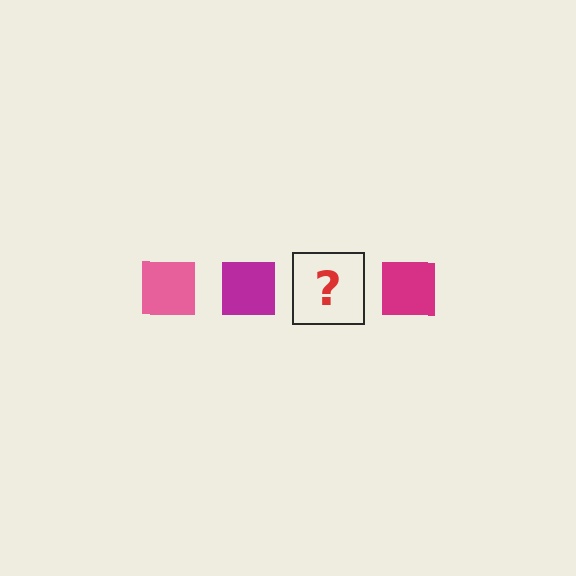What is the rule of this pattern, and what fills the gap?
The rule is that the pattern cycles through pink, magenta squares. The gap should be filled with a pink square.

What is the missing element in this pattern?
The missing element is a pink square.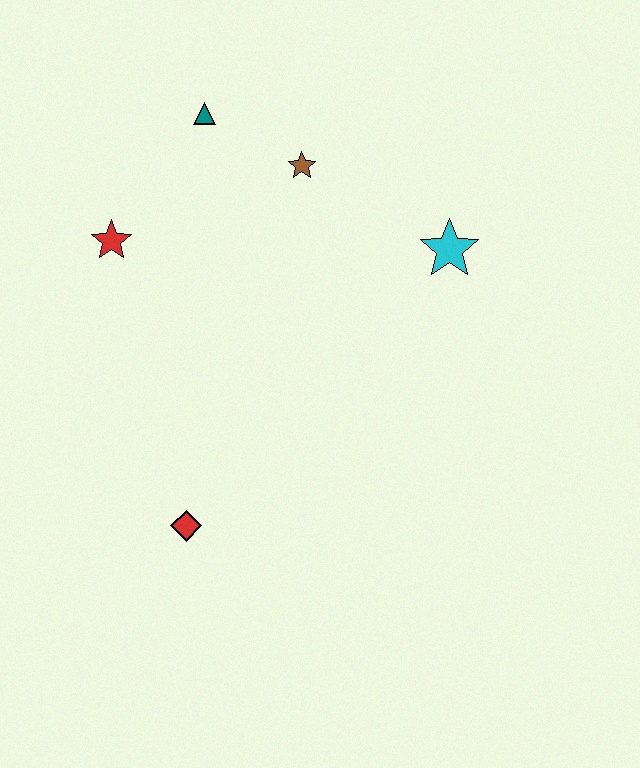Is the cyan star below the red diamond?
No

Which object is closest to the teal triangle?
The brown star is closest to the teal triangle.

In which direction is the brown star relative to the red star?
The brown star is to the right of the red star.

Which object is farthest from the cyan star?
The red diamond is farthest from the cyan star.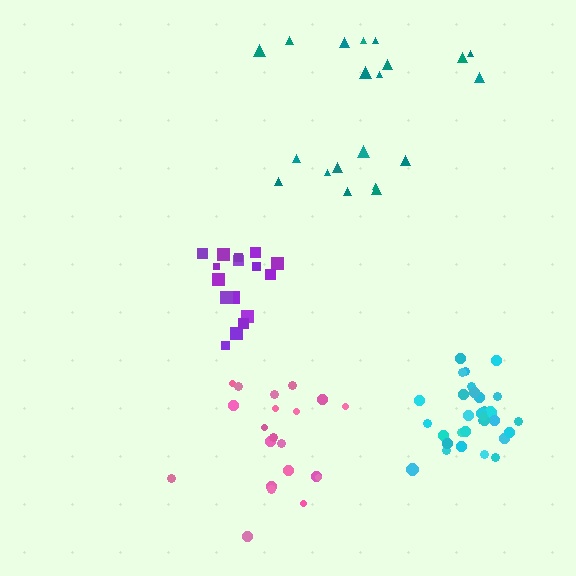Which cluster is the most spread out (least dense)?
Teal.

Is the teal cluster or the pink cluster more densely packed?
Pink.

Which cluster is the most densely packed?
Cyan.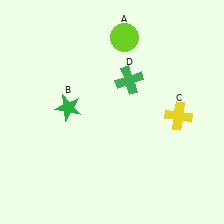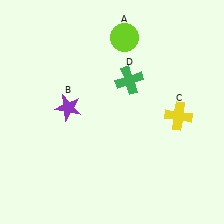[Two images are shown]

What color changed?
The star (B) changed from green in Image 1 to purple in Image 2.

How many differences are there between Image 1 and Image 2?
There is 1 difference between the two images.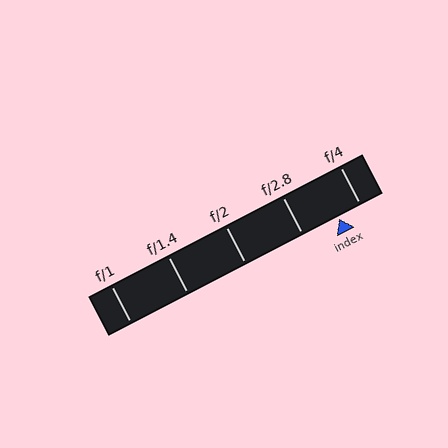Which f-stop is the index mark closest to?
The index mark is closest to f/4.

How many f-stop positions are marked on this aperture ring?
There are 5 f-stop positions marked.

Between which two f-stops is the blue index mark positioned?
The index mark is between f/2.8 and f/4.